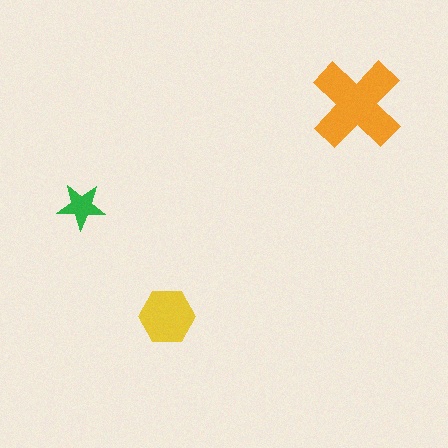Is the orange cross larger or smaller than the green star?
Larger.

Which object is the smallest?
The green star.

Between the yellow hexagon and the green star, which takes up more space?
The yellow hexagon.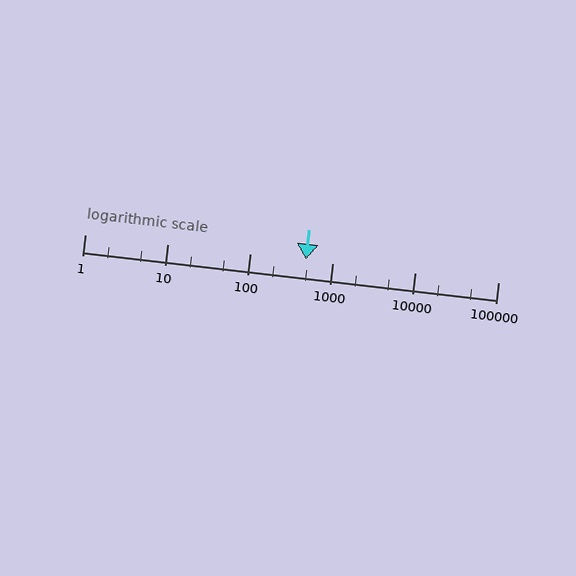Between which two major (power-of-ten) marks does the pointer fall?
The pointer is between 100 and 1000.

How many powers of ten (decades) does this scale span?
The scale spans 5 decades, from 1 to 100000.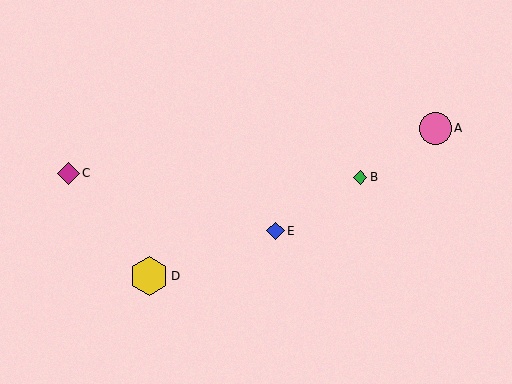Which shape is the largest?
The yellow hexagon (labeled D) is the largest.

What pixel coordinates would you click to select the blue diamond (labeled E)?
Click at (275, 231) to select the blue diamond E.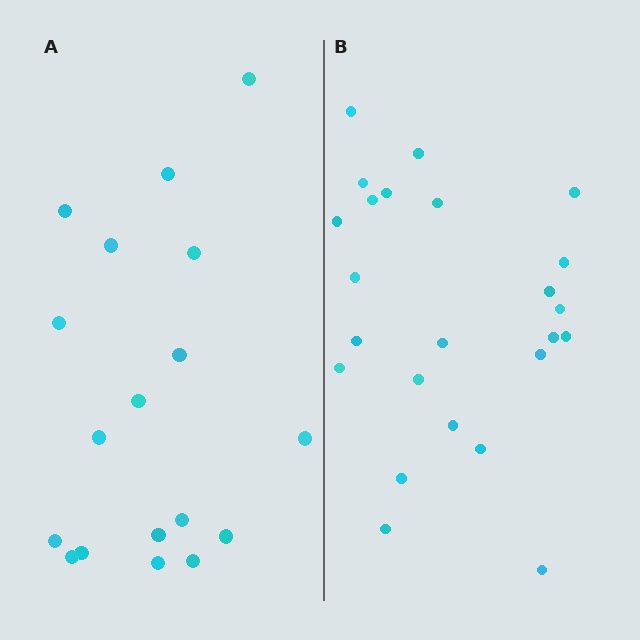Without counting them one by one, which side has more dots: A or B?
Region B (the right region) has more dots.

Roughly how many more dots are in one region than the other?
Region B has about 6 more dots than region A.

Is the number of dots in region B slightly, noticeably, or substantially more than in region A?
Region B has noticeably more, but not dramatically so. The ratio is roughly 1.3 to 1.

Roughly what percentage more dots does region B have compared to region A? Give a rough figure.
About 35% more.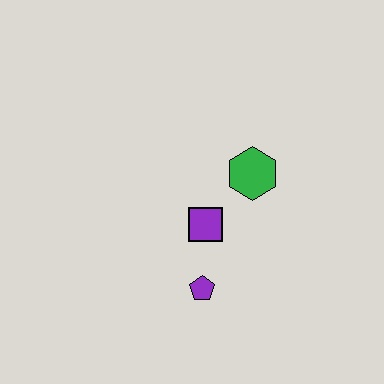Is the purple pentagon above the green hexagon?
No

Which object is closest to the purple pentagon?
The purple square is closest to the purple pentagon.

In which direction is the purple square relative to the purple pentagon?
The purple square is above the purple pentagon.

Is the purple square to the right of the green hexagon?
No